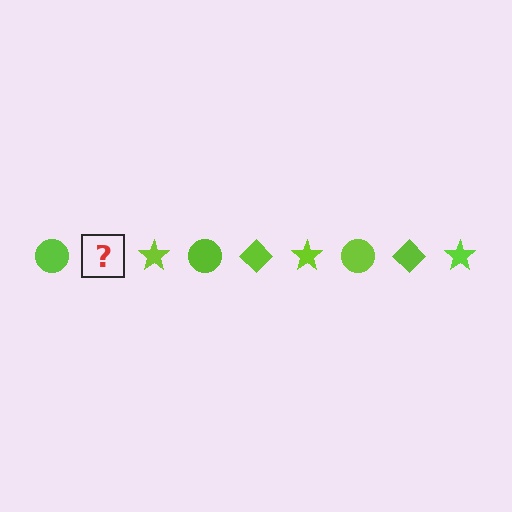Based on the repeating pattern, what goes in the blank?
The blank should be a lime diamond.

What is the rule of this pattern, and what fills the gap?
The rule is that the pattern cycles through circle, diamond, star shapes in lime. The gap should be filled with a lime diamond.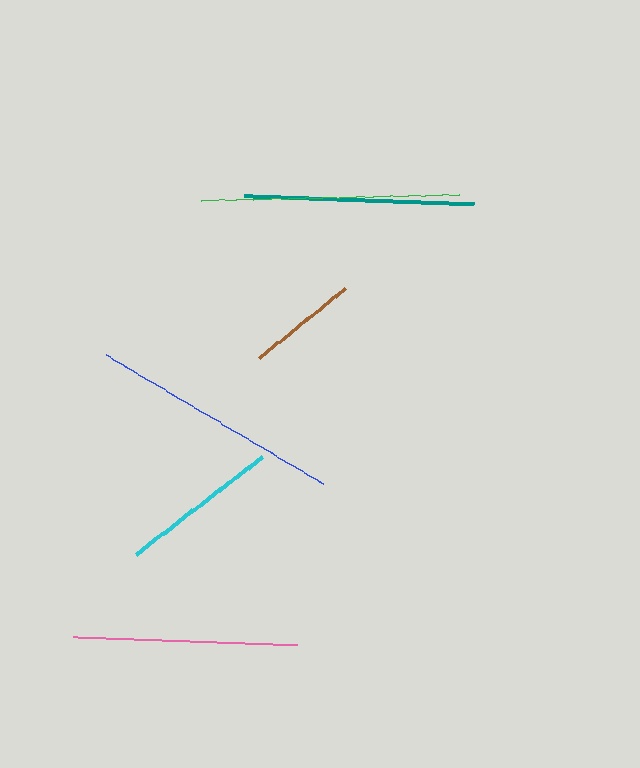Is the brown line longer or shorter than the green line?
The green line is longer than the brown line.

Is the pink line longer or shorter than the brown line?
The pink line is longer than the brown line.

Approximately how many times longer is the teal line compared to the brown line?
The teal line is approximately 2.1 times the length of the brown line.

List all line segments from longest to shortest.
From longest to shortest: green, blue, teal, pink, cyan, brown.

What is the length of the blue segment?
The blue segment is approximately 253 pixels long.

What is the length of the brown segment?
The brown segment is approximately 112 pixels long.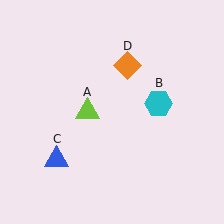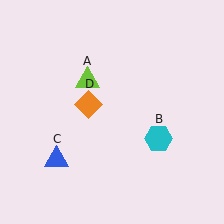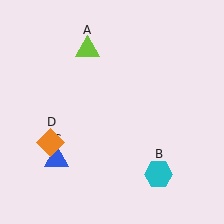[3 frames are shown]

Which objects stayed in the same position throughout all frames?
Blue triangle (object C) remained stationary.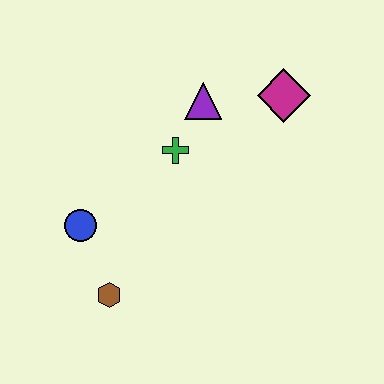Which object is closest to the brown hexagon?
The blue circle is closest to the brown hexagon.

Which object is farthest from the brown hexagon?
The magenta diamond is farthest from the brown hexagon.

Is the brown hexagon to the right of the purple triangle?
No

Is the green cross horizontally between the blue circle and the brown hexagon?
No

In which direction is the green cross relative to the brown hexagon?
The green cross is above the brown hexagon.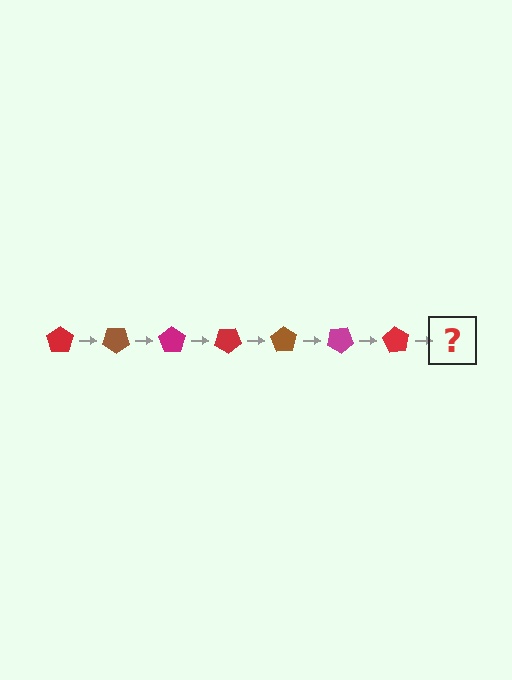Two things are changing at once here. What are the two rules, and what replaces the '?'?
The two rules are that it rotates 35 degrees each step and the color cycles through red, brown, and magenta. The '?' should be a brown pentagon, rotated 245 degrees from the start.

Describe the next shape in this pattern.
It should be a brown pentagon, rotated 245 degrees from the start.